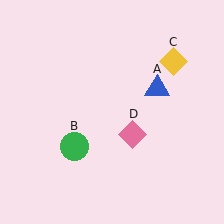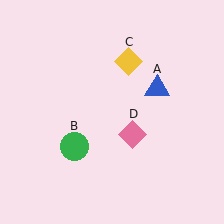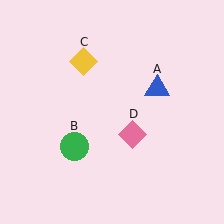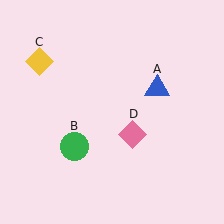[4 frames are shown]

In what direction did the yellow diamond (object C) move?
The yellow diamond (object C) moved left.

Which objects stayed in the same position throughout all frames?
Blue triangle (object A) and green circle (object B) and pink diamond (object D) remained stationary.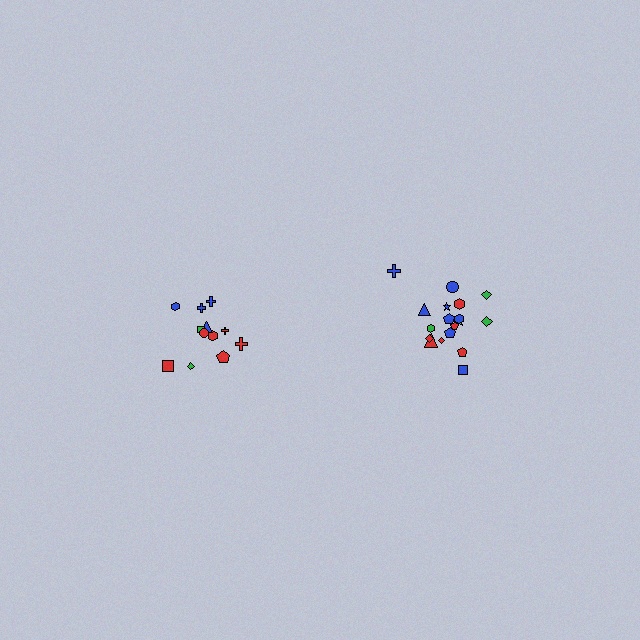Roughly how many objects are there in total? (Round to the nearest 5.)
Roughly 30 objects in total.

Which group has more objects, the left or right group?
The right group.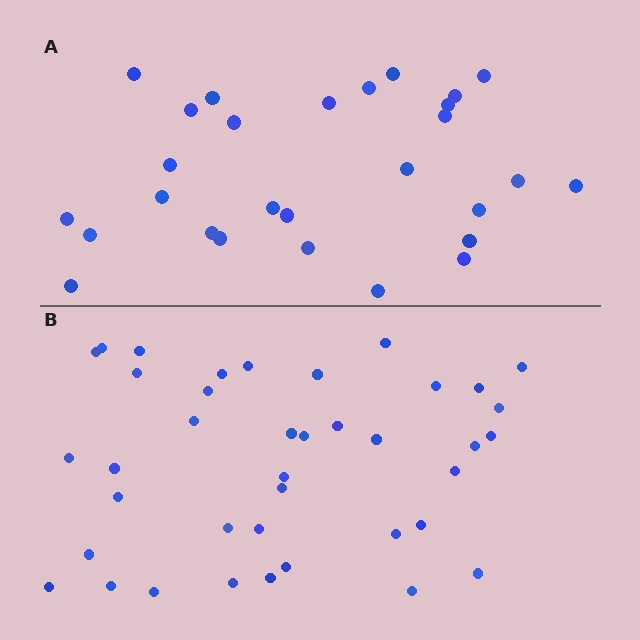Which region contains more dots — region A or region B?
Region B (the bottom region) has more dots.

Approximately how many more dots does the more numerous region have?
Region B has roughly 12 or so more dots than region A.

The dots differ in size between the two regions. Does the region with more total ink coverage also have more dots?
No. Region A has more total ink coverage because its dots are larger, but region B actually contains more individual dots. Total area can be misleading — the number of items is what matters here.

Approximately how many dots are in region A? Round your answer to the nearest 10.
About 30 dots. (The exact count is 28, which rounds to 30.)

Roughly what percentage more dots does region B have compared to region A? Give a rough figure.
About 40% more.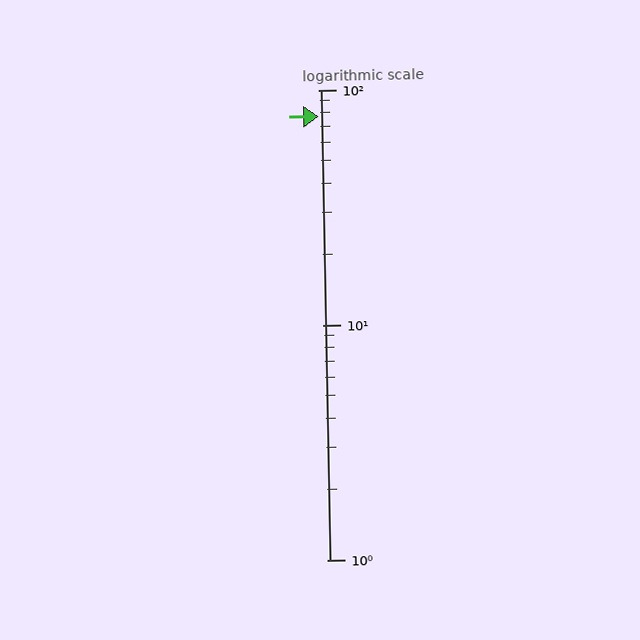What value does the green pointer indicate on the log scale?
The pointer indicates approximately 77.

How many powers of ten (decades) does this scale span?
The scale spans 2 decades, from 1 to 100.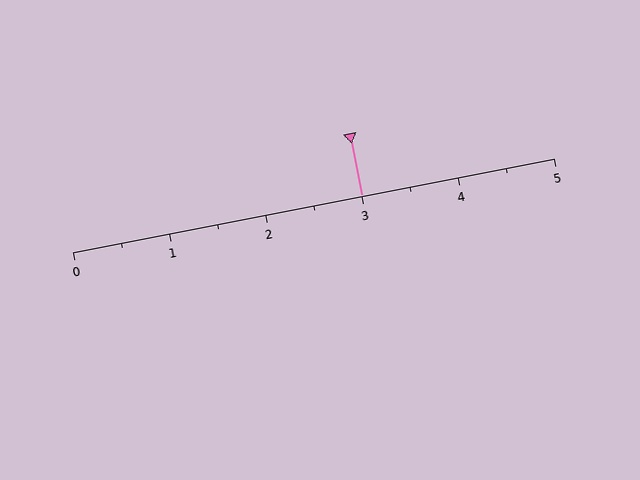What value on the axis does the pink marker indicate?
The marker indicates approximately 3.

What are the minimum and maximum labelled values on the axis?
The axis runs from 0 to 5.